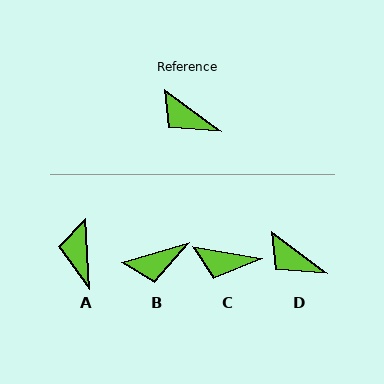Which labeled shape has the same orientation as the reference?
D.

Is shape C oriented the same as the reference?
No, it is off by about 27 degrees.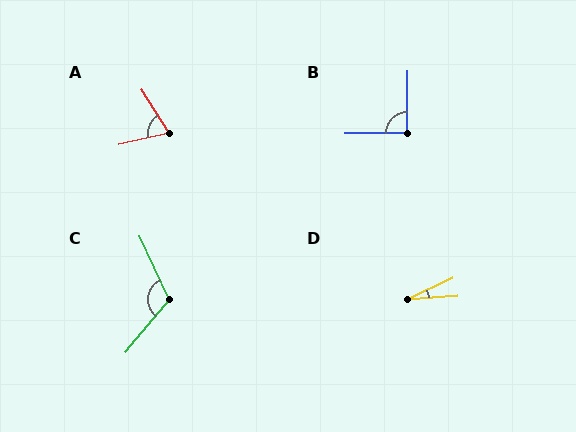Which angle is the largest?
C, at approximately 115 degrees.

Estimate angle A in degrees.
Approximately 70 degrees.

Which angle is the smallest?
D, at approximately 22 degrees.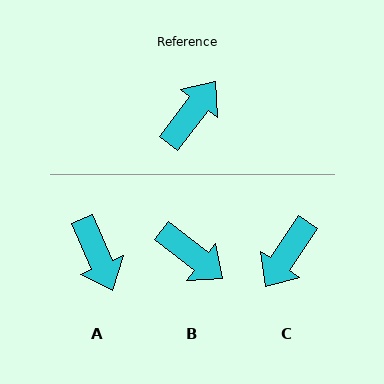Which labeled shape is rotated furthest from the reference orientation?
C, about 176 degrees away.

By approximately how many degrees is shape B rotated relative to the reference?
Approximately 90 degrees clockwise.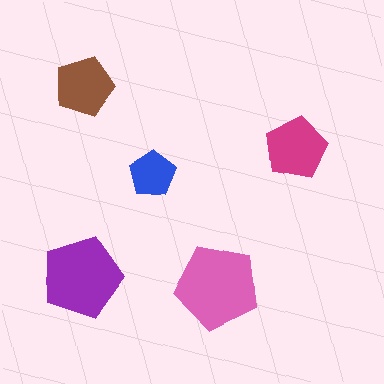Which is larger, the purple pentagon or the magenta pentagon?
The purple one.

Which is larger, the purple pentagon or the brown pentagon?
The purple one.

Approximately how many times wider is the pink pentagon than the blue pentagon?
About 2 times wider.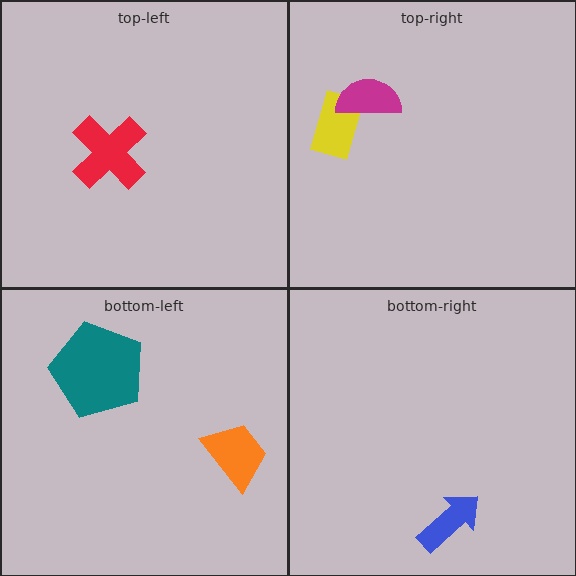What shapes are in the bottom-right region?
The blue arrow.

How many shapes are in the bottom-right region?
1.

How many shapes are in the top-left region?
1.